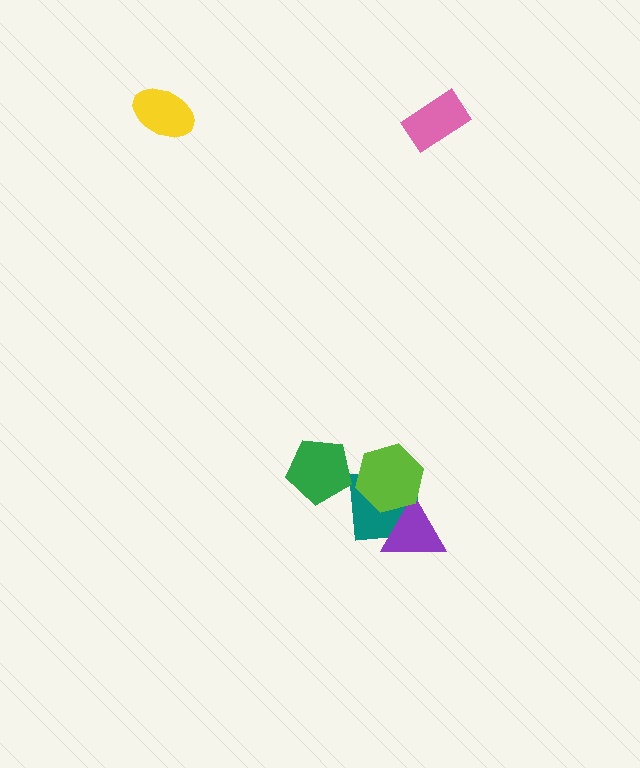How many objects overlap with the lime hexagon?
2 objects overlap with the lime hexagon.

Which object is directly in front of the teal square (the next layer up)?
The purple triangle is directly in front of the teal square.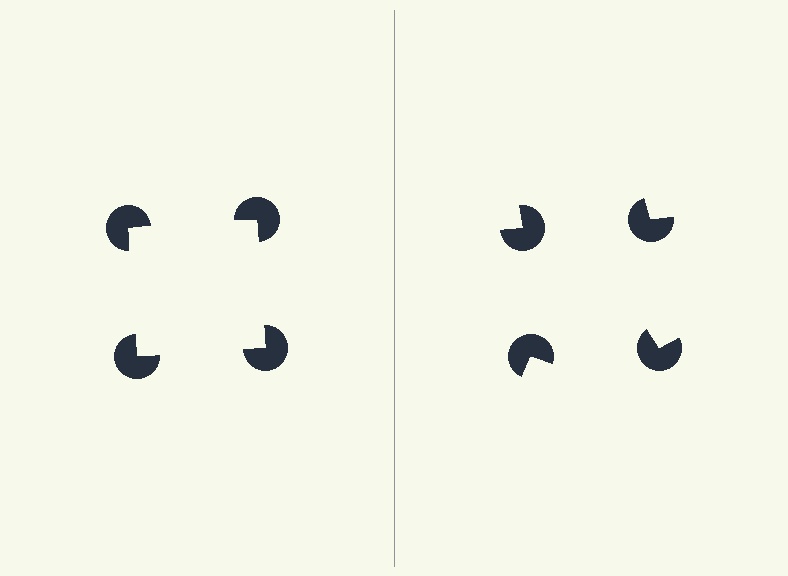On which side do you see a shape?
An illusory square appears on the left side. On the right side the wedge cuts are rotated, so no coherent shape forms.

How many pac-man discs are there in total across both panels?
8 — 4 on each side.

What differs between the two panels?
The pac-man discs are positioned identically on both sides; only the wedge orientations differ. On the left they align to a square; on the right they are misaligned.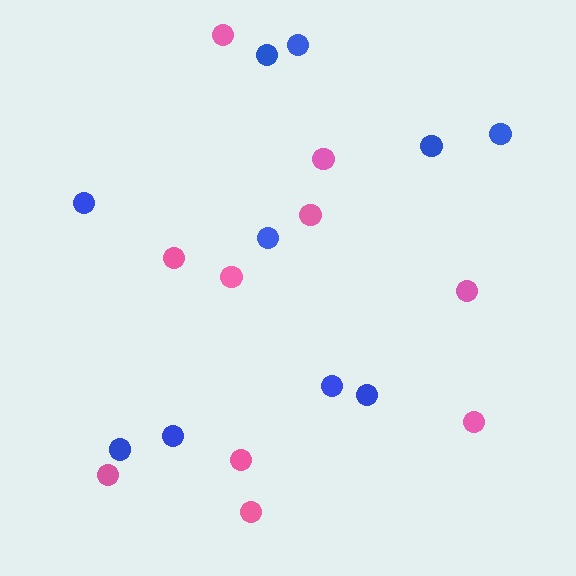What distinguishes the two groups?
There are 2 groups: one group of pink circles (10) and one group of blue circles (10).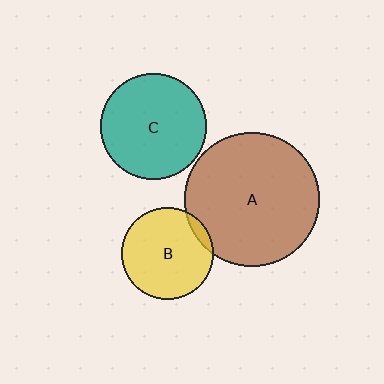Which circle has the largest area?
Circle A (brown).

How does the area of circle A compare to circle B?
Approximately 2.1 times.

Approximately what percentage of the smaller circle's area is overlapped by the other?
Approximately 5%.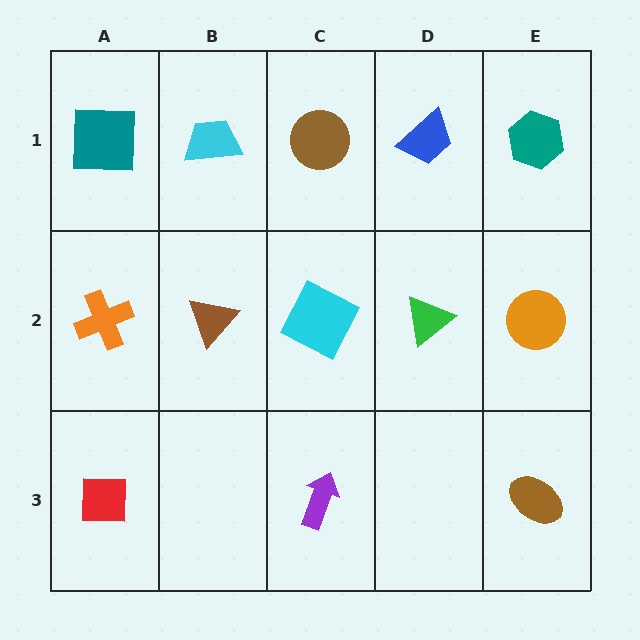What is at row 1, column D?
A blue trapezoid.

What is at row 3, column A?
A red square.